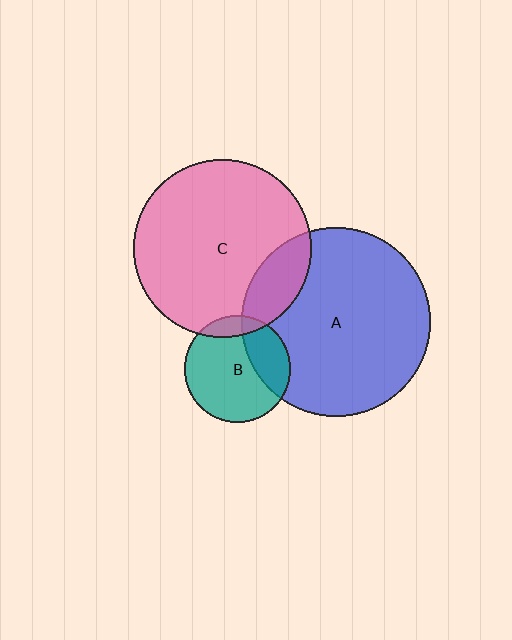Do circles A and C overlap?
Yes.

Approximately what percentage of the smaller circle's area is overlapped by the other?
Approximately 15%.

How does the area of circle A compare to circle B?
Approximately 3.1 times.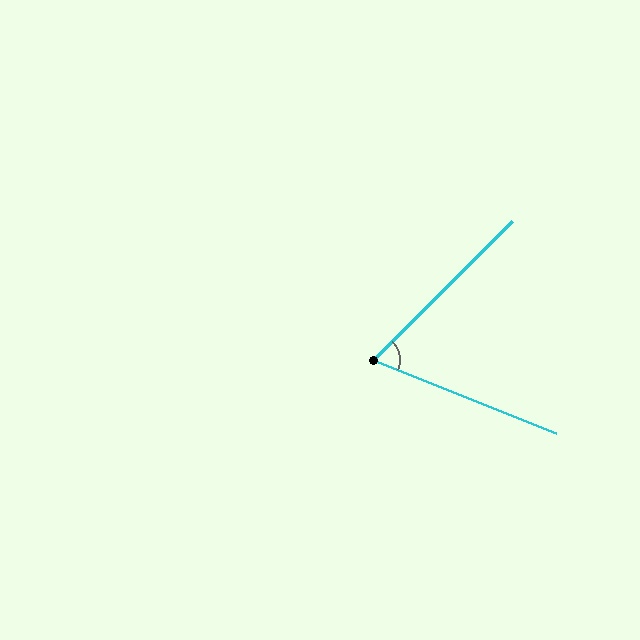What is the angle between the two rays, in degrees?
Approximately 67 degrees.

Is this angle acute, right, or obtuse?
It is acute.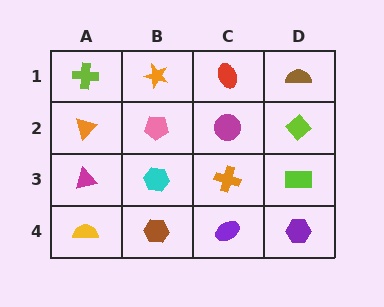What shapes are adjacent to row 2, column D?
A brown semicircle (row 1, column D), a lime rectangle (row 3, column D), a magenta circle (row 2, column C).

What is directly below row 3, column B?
A brown hexagon.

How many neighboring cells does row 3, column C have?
4.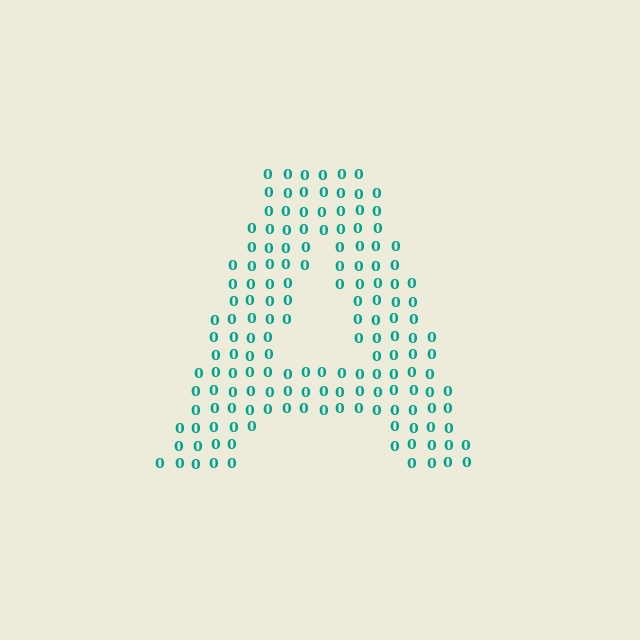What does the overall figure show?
The overall figure shows the letter A.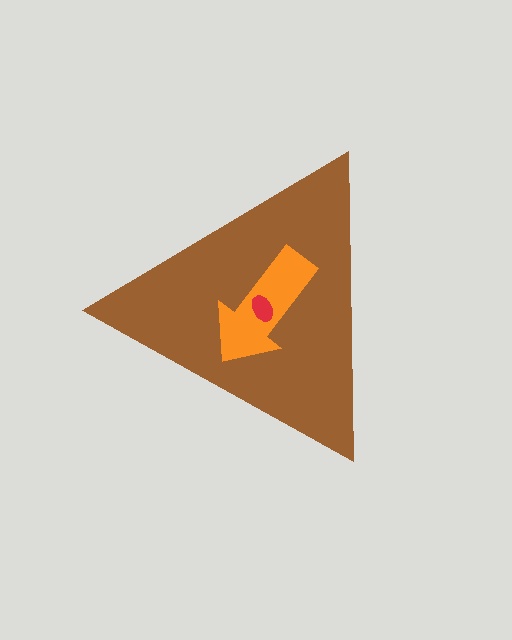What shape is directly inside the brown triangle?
The orange arrow.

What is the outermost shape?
The brown triangle.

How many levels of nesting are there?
3.